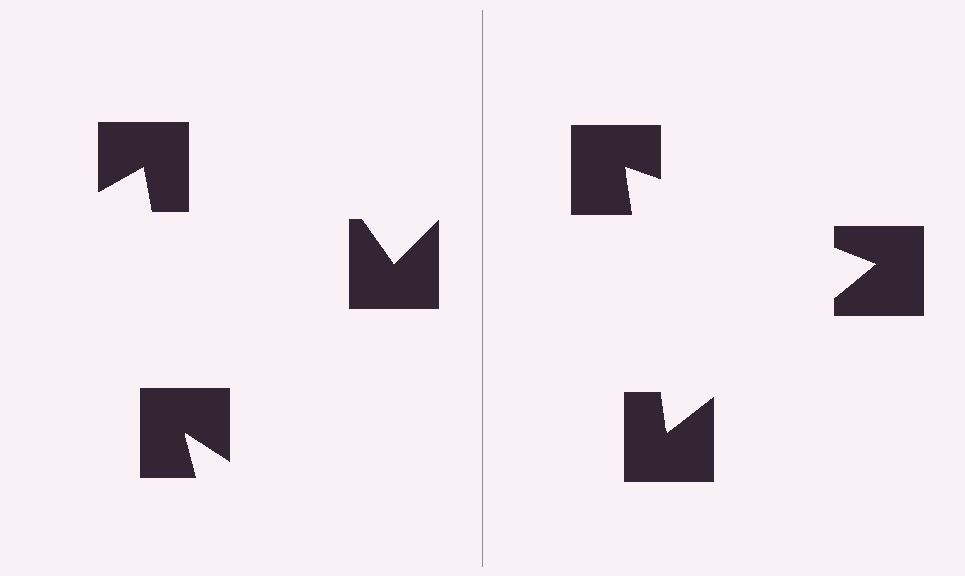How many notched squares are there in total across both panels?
6 — 3 on each side.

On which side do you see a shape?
An illusory triangle appears on the right side. On the left side the wedge cuts are rotated, so no coherent shape forms.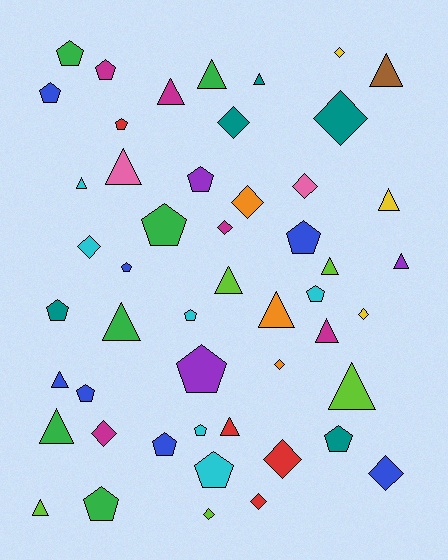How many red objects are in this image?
There are 4 red objects.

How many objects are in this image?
There are 50 objects.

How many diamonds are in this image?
There are 14 diamonds.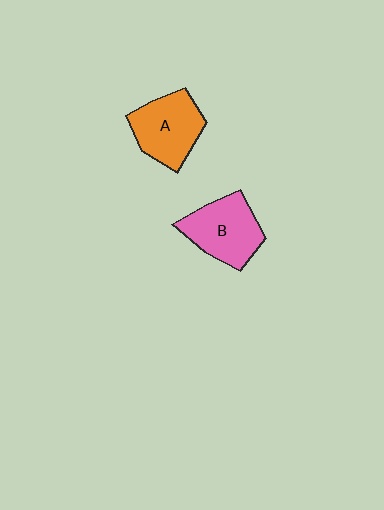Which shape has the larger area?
Shape B (pink).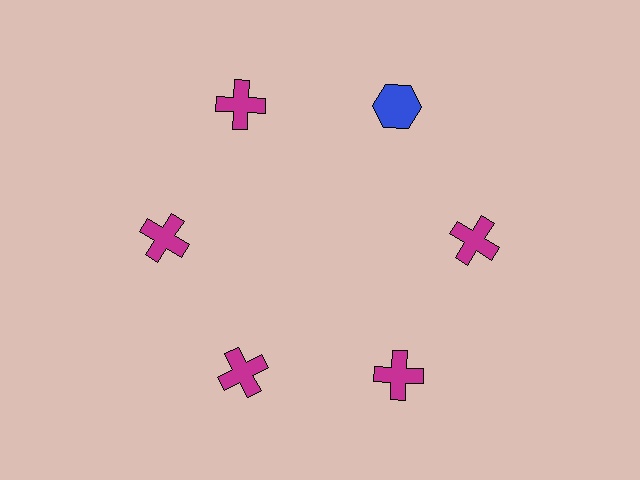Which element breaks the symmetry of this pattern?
The blue hexagon at roughly the 1 o'clock position breaks the symmetry. All other shapes are magenta crosses.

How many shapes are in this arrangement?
There are 6 shapes arranged in a ring pattern.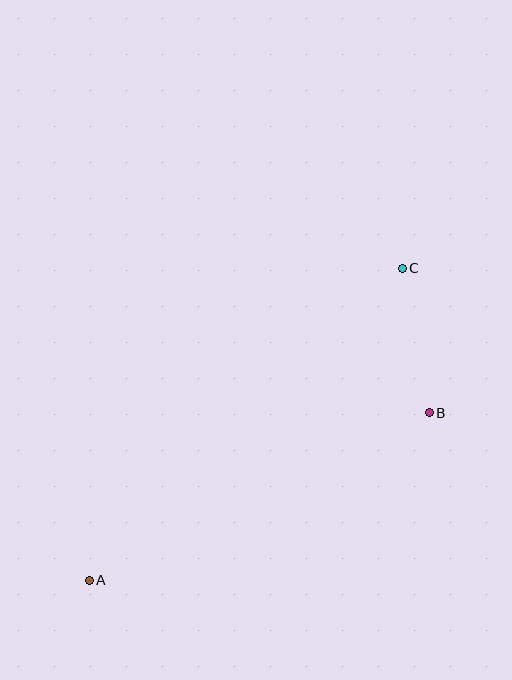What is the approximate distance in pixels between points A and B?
The distance between A and B is approximately 379 pixels.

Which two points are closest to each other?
Points B and C are closest to each other.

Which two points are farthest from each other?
Points A and C are farthest from each other.